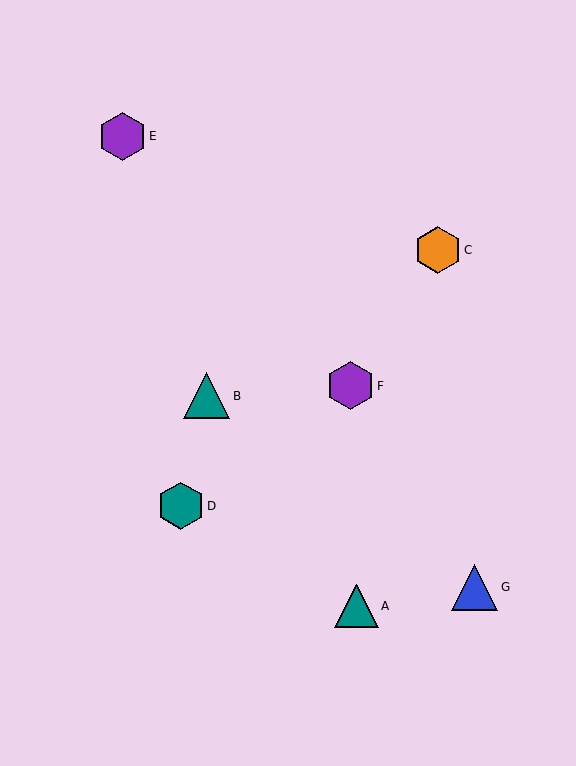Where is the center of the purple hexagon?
The center of the purple hexagon is at (122, 136).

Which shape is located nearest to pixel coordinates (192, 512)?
The teal hexagon (labeled D) at (181, 506) is nearest to that location.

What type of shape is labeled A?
Shape A is a teal triangle.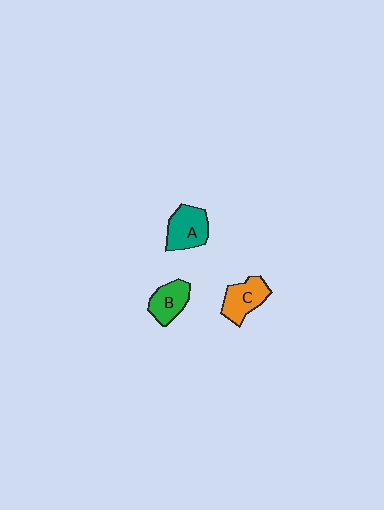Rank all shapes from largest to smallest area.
From largest to smallest: A (teal), C (orange), B (green).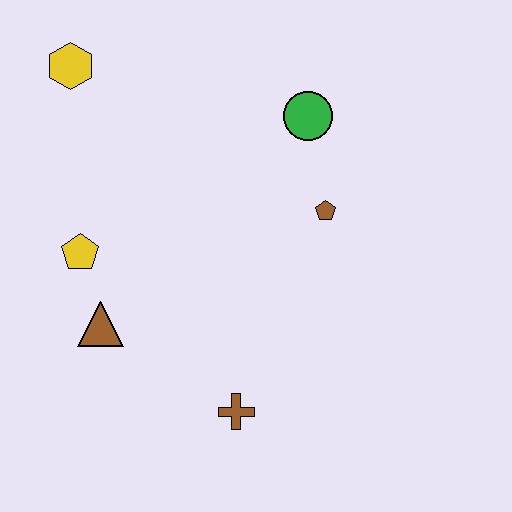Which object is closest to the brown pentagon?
The green circle is closest to the brown pentagon.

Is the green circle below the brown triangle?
No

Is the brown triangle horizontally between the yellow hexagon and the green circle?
Yes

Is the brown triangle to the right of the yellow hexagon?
Yes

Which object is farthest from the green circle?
The brown cross is farthest from the green circle.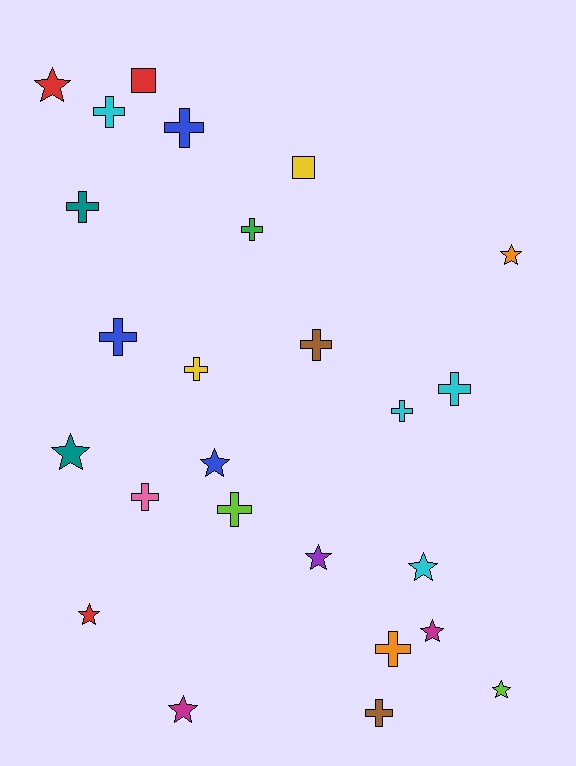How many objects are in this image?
There are 25 objects.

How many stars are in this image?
There are 10 stars.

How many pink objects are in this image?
There is 1 pink object.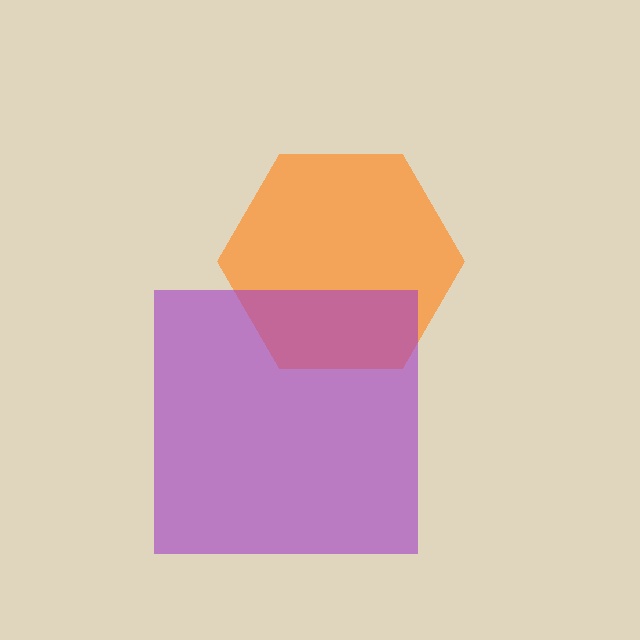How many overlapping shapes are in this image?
There are 2 overlapping shapes in the image.